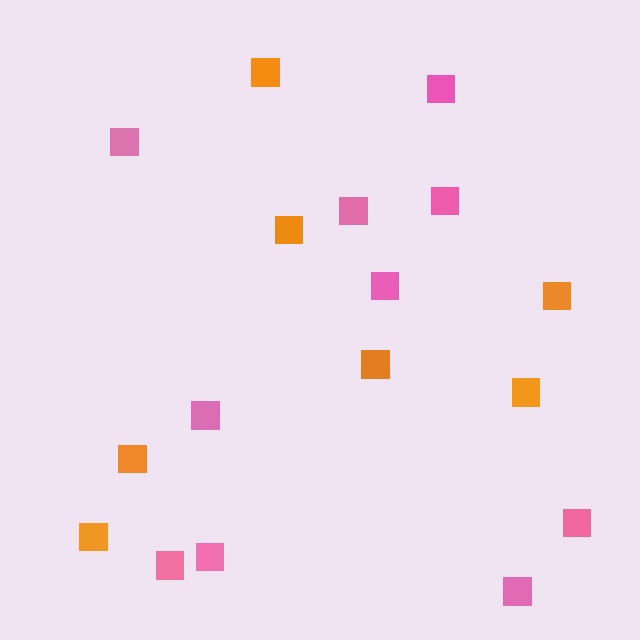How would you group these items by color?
There are 2 groups: one group of pink squares (10) and one group of orange squares (7).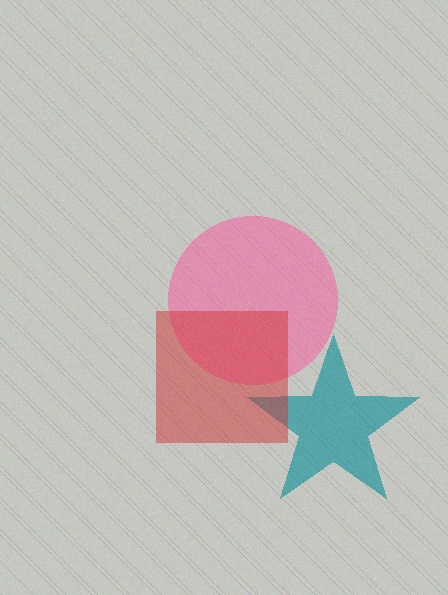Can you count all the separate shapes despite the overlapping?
Yes, there are 3 separate shapes.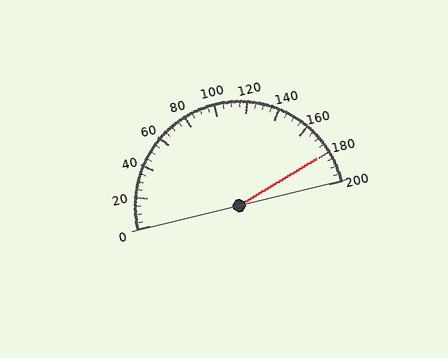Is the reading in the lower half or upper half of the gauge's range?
The reading is in the upper half of the range (0 to 200).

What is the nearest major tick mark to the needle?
The nearest major tick mark is 180.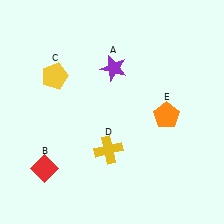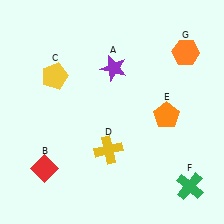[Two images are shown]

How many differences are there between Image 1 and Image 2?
There are 2 differences between the two images.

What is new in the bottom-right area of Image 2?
A green cross (F) was added in the bottom-right area of Image 2.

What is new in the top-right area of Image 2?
An orange hexagon (G) was added in the top-right area of Image 2.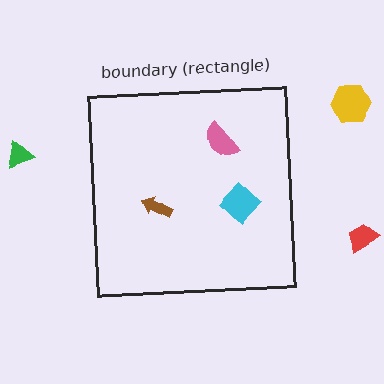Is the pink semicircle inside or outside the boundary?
Inside.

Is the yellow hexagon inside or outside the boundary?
Outside.